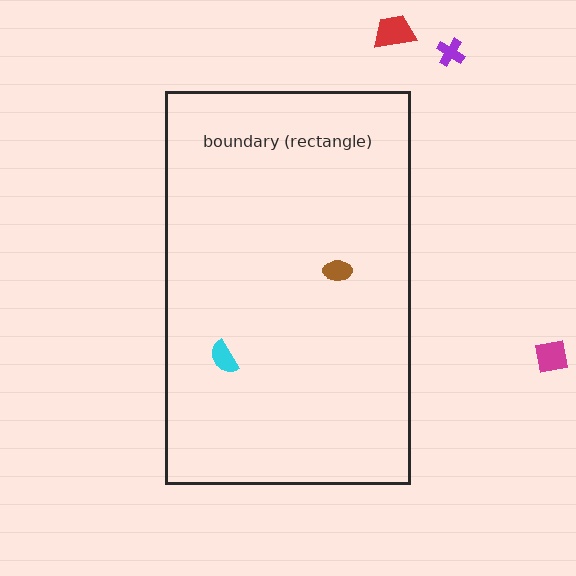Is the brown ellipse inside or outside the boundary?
Inside.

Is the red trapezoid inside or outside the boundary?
Outside.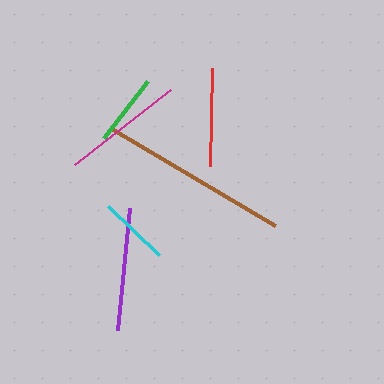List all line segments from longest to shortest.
From longest to shortest: brown, purple, magenta, red, green, cyan.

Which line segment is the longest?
The brown line is the longest at approximately 188 pixels.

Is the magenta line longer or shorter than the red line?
The magenta line is longer than the red line.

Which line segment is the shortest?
The cyan line is the shortest at approximately 71 pixels.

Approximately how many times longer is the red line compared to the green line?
The red line is approximately 1.4 times the length of the green line.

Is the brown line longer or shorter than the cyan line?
The brown line is longer than the cyan line.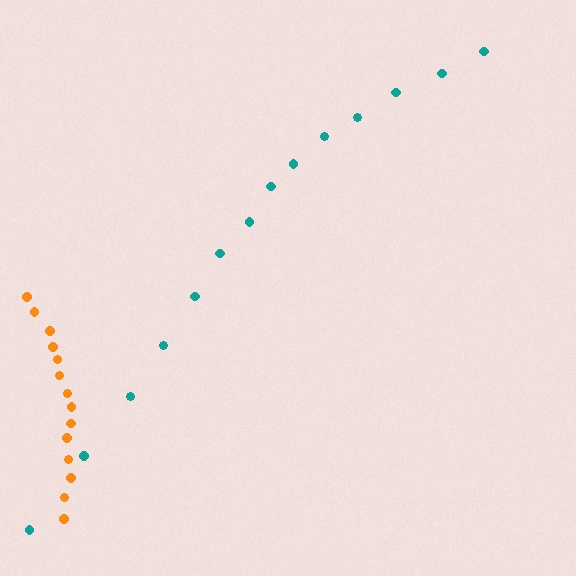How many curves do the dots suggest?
There are 2 distinct paths.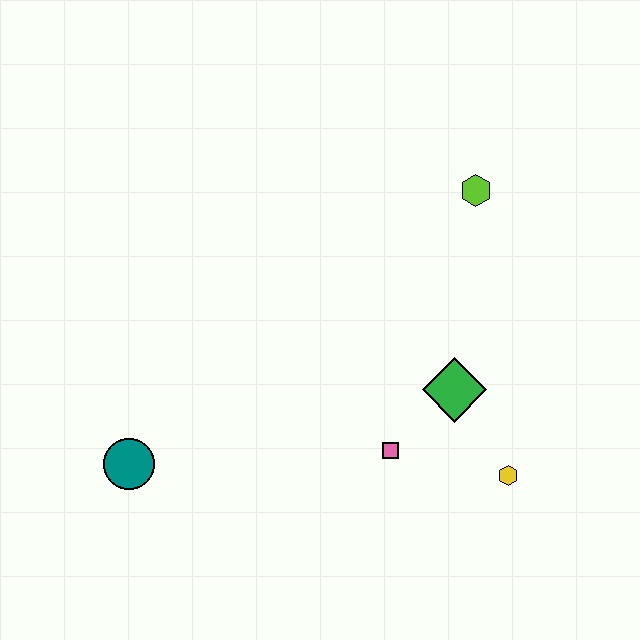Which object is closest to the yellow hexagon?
The green diamond is closest to the yellow hexagon.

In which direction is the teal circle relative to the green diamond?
The teal circle is to the left of the green diamond.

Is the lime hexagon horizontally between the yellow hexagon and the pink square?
Yes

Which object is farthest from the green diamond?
The teal circle is farthest from the green diamond.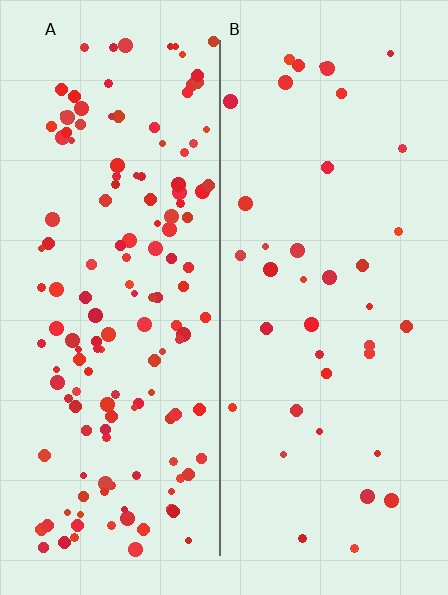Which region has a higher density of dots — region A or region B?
A (the left).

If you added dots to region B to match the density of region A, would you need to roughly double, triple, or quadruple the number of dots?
Approximately quadruple.